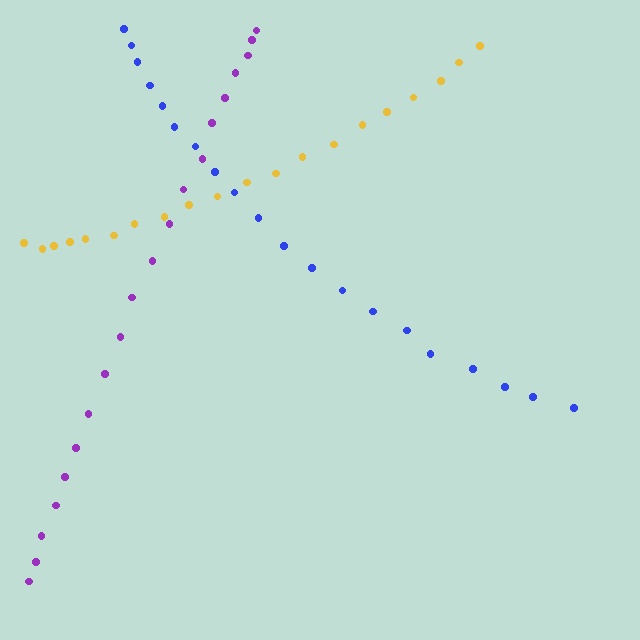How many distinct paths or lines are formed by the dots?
There are 3 distinct paths.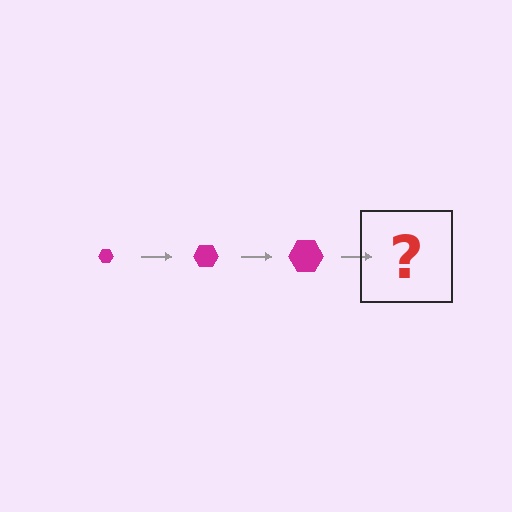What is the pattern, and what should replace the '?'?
The pattern is that the hexagon gets progressively larger each step. The '?' should be a magenta hexagon, larger than the previous one.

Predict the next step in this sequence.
The next step is a magenta hexagon, larger than the previous one.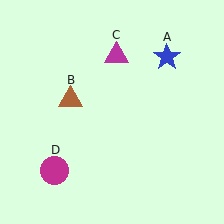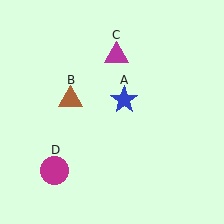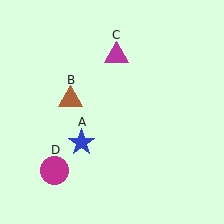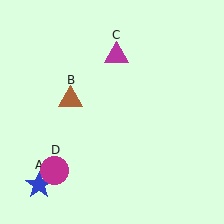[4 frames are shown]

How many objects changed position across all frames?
1 object changed position: blue star (object A).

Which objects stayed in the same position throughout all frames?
Brown triangle (object B) and magenta triangle (object C) and magenta circle (object D) remained stationary.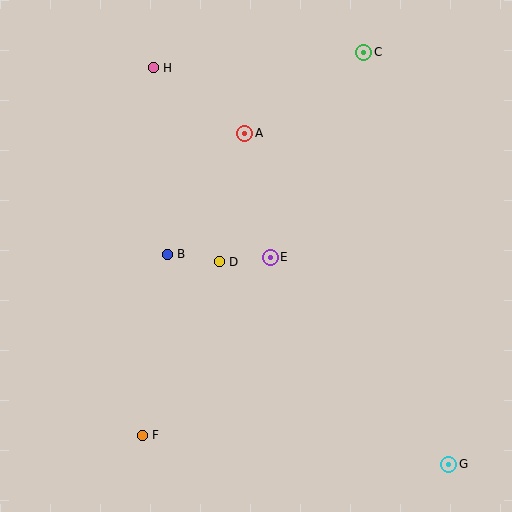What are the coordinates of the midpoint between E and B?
The midpoint between E and B is at (219, 256).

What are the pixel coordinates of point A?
Point A is at (245, 133).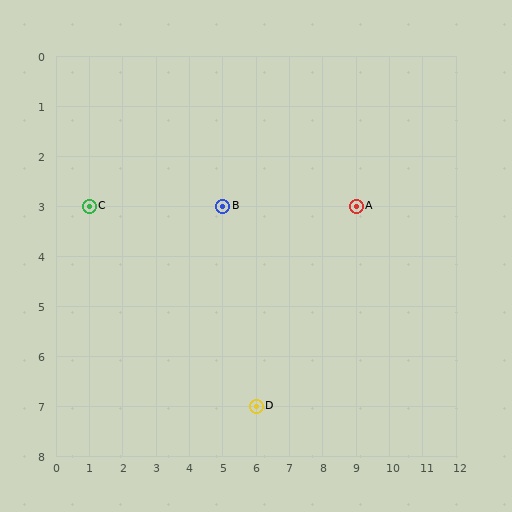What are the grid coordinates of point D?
Point D is at grid coordinates (6, 7).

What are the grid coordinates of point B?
Point B is at grid coordinates (5, 3).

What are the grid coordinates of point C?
Point C is at grid coordinates (1, 3).